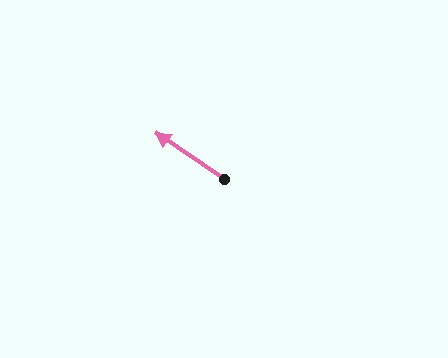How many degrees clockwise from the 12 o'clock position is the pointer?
Approximately 304 degrees.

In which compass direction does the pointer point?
Northwest.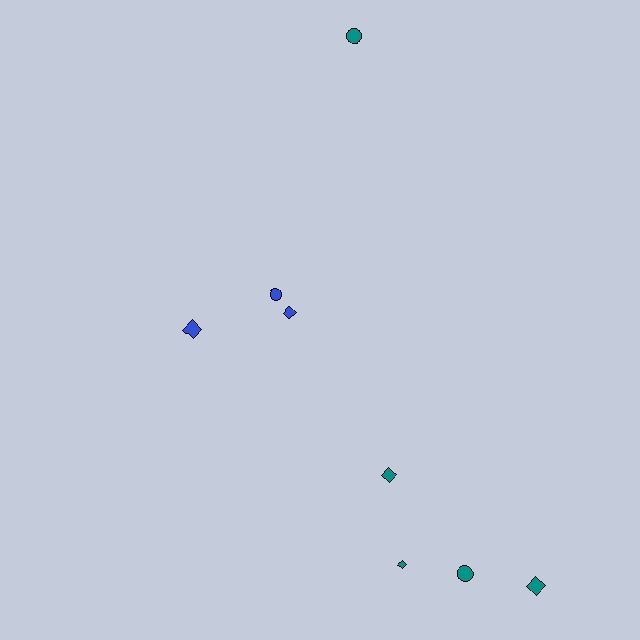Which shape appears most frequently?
Diamond, with 5 objects.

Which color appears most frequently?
Teal, with 5 objects.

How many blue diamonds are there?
There are 2 blue diamonds.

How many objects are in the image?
There are 8 objects.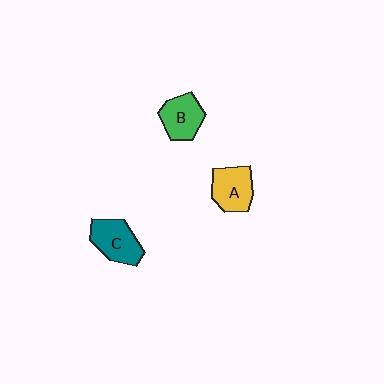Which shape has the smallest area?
Shape B (green).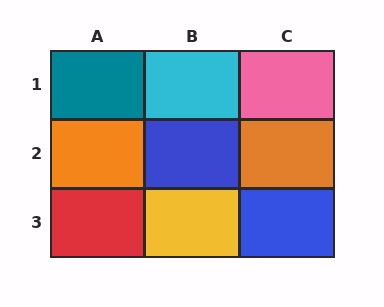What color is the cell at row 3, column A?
Red.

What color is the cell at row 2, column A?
Orange.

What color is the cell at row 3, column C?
Blue.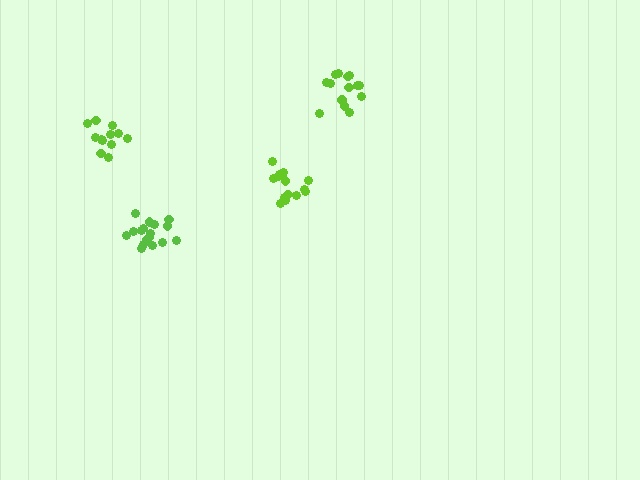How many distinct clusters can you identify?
There are 4 distinct clusters.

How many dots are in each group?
Group 1: 17 dots, Group 2: 15 dots, Group 3: 12 dots, Group 4: 14 dots (58 total).